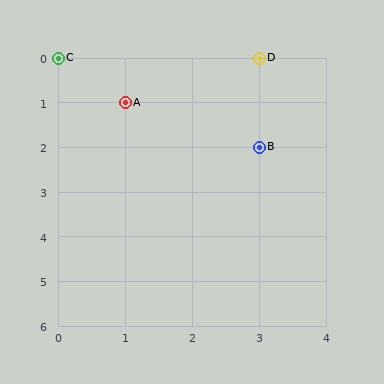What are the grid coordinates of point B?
Point B is at grid coordinates (3, 2).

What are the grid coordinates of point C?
Point C is at grid coordinates (0, 0).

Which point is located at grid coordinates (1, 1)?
Point A is at (1, 1).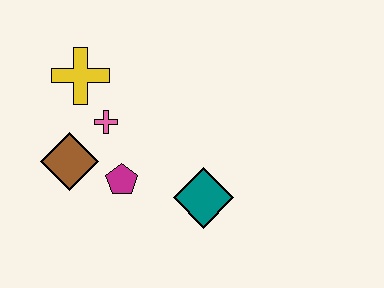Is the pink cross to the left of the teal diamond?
Yes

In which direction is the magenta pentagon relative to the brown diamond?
The magenta pentagon is to the right of the brown diamond.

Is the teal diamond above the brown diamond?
No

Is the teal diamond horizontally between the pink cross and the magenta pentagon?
No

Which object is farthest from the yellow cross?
The teal diamond is farthest from the yellow cross.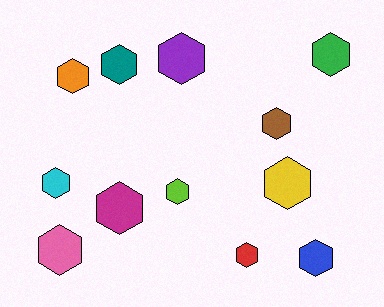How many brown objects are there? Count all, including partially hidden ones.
There is 1 brown object.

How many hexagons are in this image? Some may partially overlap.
There are 12 hexagons.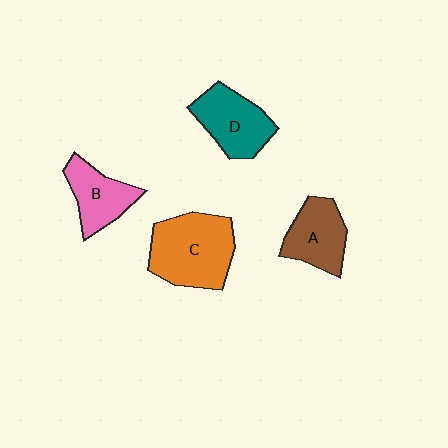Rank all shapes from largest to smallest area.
From largest to smallest: C (orange), D (teal), A (brown), B (pink).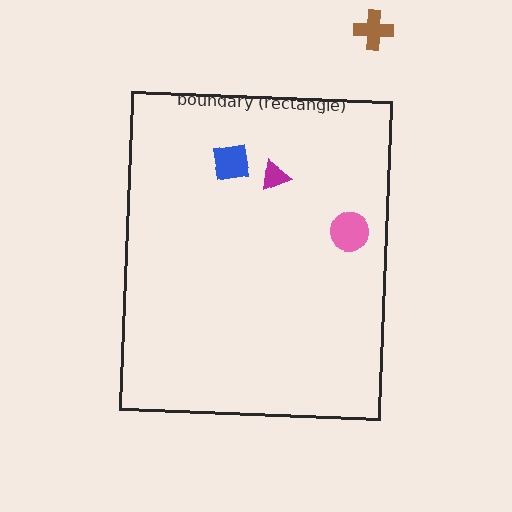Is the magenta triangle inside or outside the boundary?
Inside.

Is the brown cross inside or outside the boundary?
Outside.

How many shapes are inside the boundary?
3 inside, 1 outside.